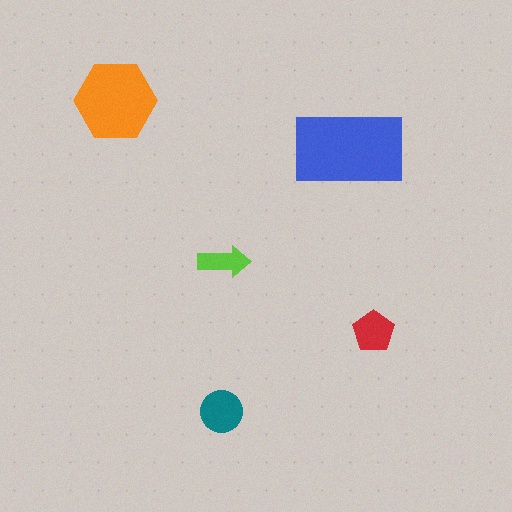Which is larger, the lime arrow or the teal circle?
The teal circle.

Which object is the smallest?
The lime arrow.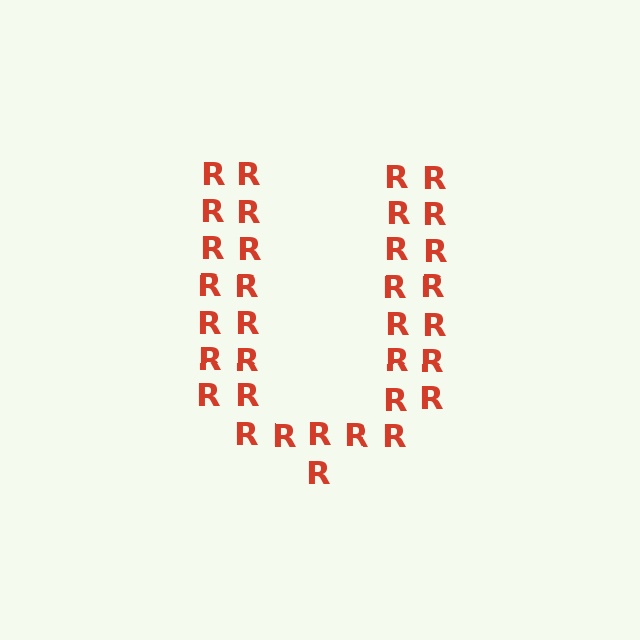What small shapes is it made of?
It is made of small letter R's.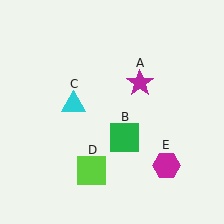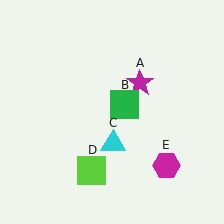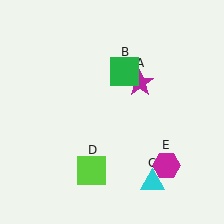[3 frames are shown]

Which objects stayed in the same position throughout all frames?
Magenta star (object A) and lime square (object D) and magenta hexagon (object E) remained stationary.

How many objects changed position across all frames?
2 objects changed position: green square (object B), cyan triangle (object C).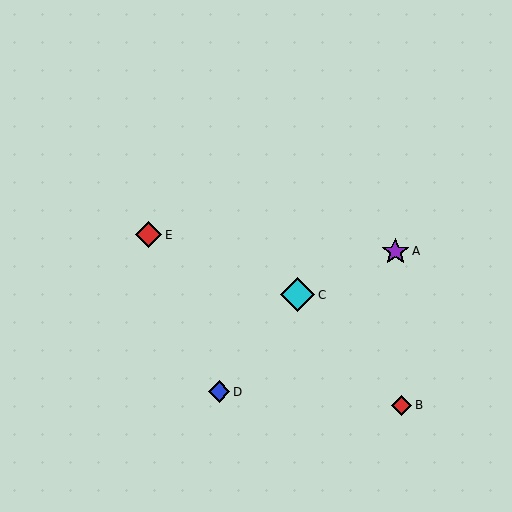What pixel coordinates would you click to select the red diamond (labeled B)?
Click at (401, 405) to select the red diamond B.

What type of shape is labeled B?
Shape B is a red diamond.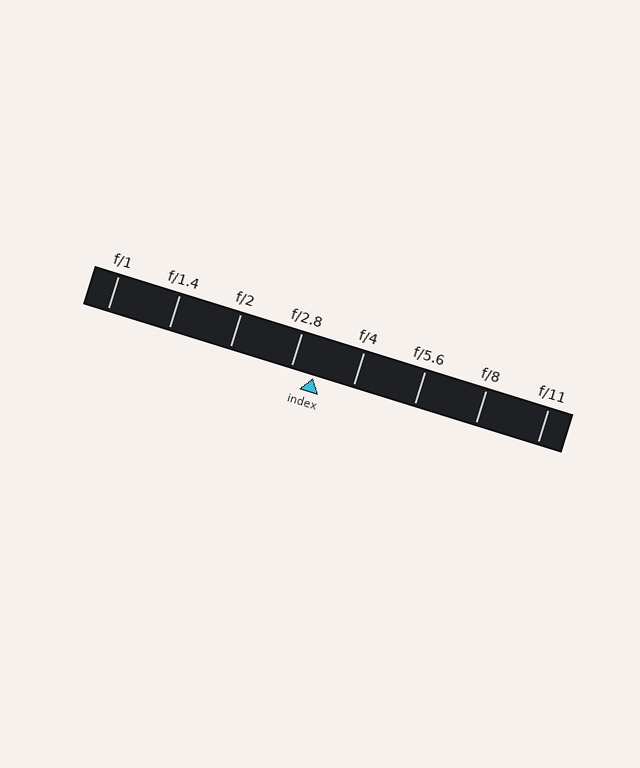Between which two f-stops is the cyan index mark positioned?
The index mark is between f/2.8 and f/4.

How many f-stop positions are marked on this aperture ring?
There are 8 f-stop positions marked.